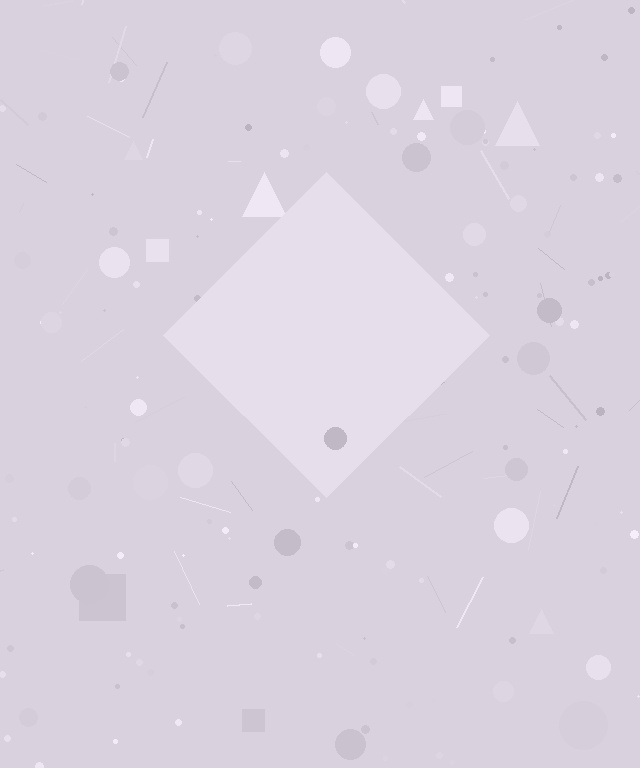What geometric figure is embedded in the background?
A diamond is embedded in the background.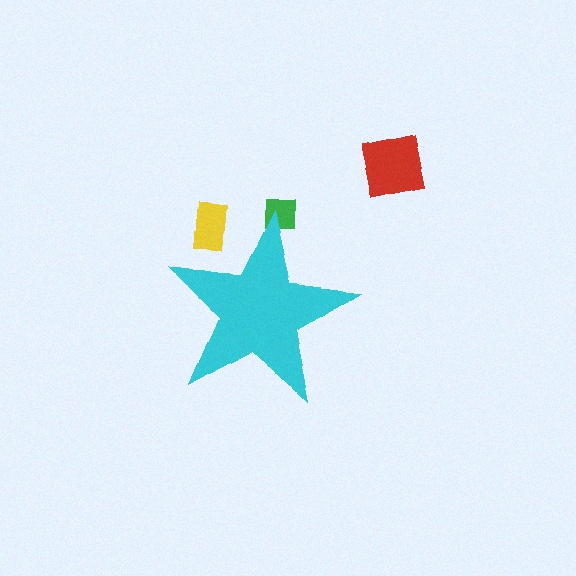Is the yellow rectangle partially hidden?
Yes, the yellow rectangle is partially hidden behind the cyan star.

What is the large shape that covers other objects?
A cyan star.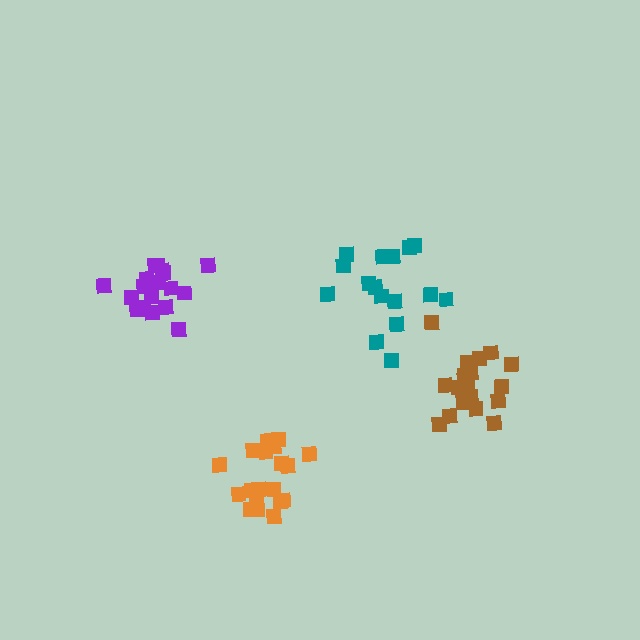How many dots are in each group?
Group 1: 20 dots, Group 2: 16 dots, Group 3: 18 dots, Group 4: 19 dots (73 total).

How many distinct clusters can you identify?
There are 4 distinct clusters.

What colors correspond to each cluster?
The clusters are colored: brown, teal, purple, orange.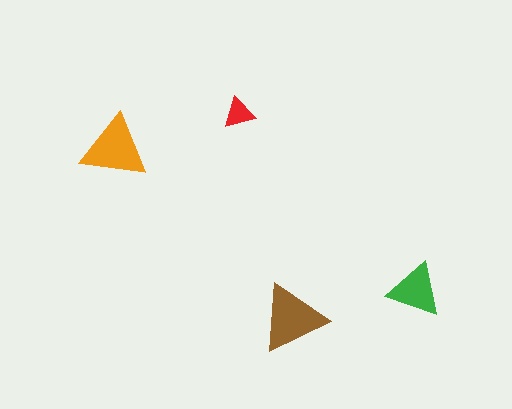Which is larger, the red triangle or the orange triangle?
The orange one.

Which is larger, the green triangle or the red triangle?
The green one.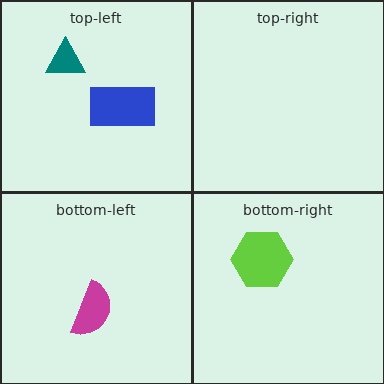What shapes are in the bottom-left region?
The magenta semicircle.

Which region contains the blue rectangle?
The top-left region.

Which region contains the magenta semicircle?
The bottom-left region.